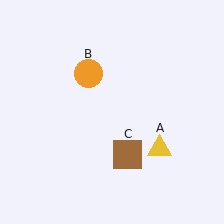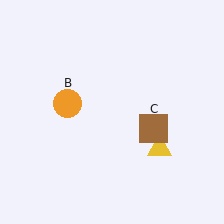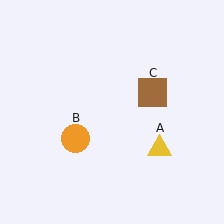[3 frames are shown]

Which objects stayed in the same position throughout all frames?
Yellow triangle (object A) remained stationary.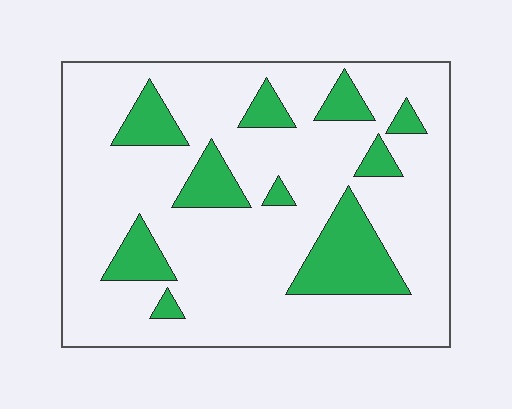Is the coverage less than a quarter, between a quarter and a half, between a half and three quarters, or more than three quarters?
Less than a quarter.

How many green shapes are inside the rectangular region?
10.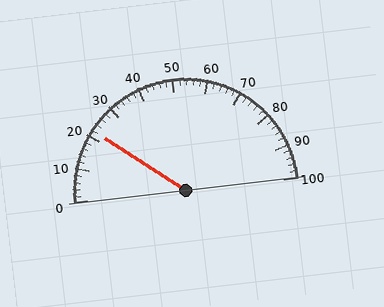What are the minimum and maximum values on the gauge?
The gauge ranges from 0 to 100.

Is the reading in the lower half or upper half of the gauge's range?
The reading is in the lower half of the range (0 to 100).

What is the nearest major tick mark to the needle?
The nearest major tick mark is 20.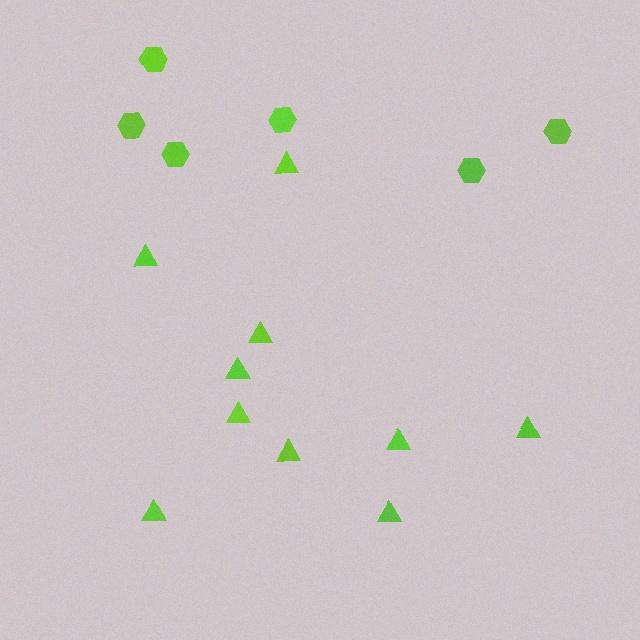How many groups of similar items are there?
There are 2 groups: one group of triangles (10) and one group of hexagons (6).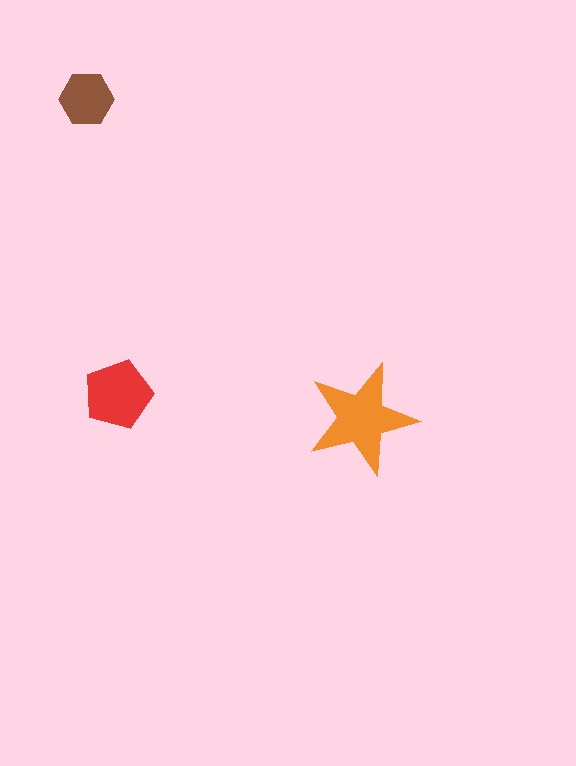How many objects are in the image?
There are 3 objects in the image.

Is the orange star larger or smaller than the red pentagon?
Larger.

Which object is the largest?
The orange star.